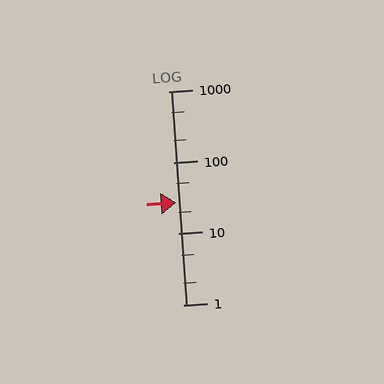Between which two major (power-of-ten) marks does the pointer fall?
The pointer is between 10 and 100.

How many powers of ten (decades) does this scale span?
The scale spans 3 decades, from 1 to 1000.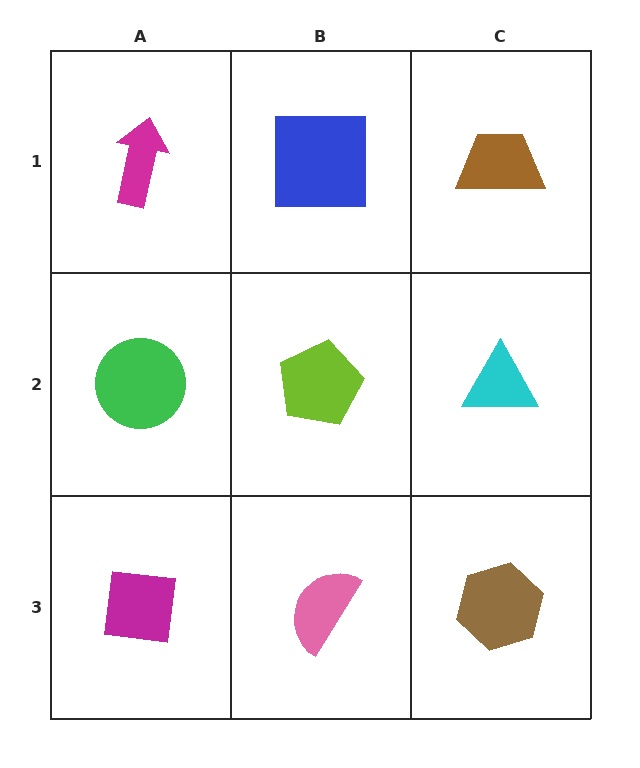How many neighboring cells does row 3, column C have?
2.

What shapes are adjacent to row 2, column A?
A magenta arrow (row 1, column A), a magenta square (row 3, column A), a lime pentagon (row 2, column B).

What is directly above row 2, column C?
A brown trapezoid.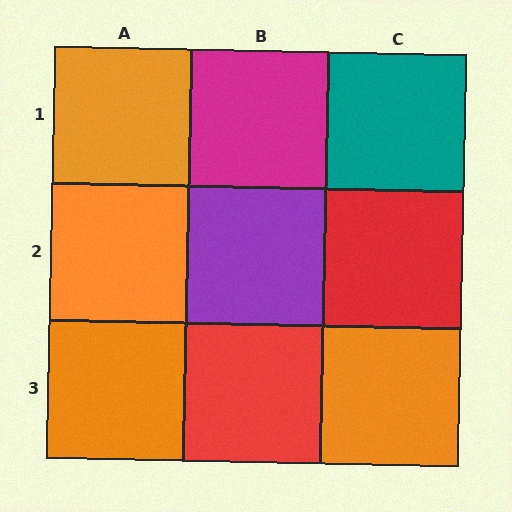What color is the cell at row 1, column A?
Orange.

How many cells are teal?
1 cell is teal.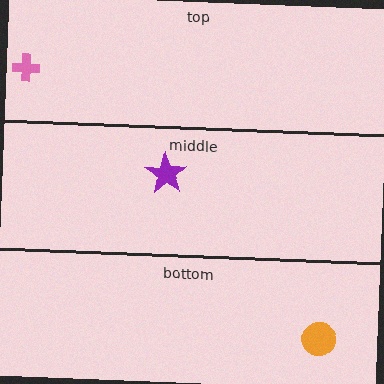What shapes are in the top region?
The pink cross.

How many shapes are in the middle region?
1.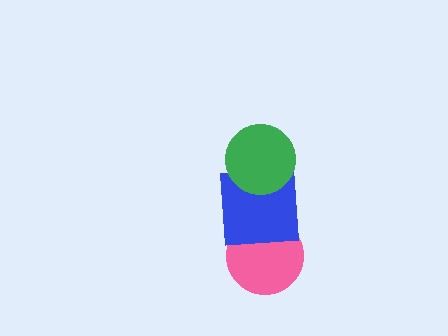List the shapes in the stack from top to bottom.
From top to bottom: the green circle, the blue square, the pink circle.